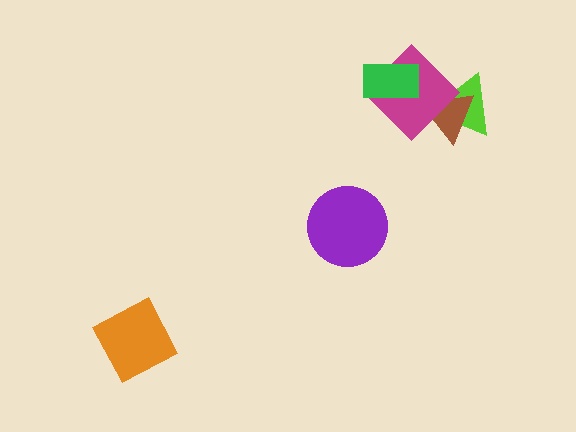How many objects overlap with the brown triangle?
2 objects overlap with the brown triangle.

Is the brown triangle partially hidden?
Yes, it is partially covered by another shape.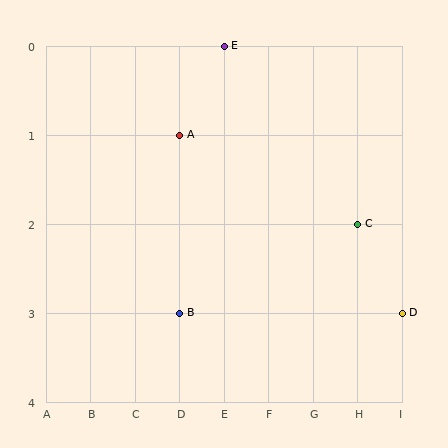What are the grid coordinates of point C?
Point C is at grid coordinates (H, 2).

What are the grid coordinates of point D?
Point D is at grid coordinates (I, 3).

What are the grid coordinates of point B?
Point B is at grid coordinates (D, 3).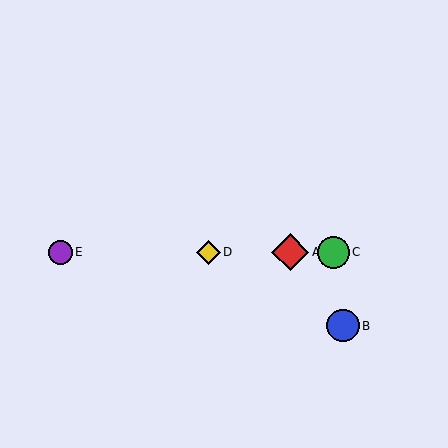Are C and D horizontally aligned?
Yes, both are at y≈252.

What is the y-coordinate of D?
Object D is at y≈252.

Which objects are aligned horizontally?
Objects A, C, D, E are aligned horizontally.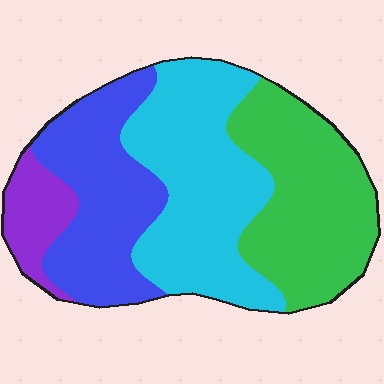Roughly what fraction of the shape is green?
Green covers 30% of the shape.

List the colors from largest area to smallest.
From largest to smallest: cyan, green, blue, purple.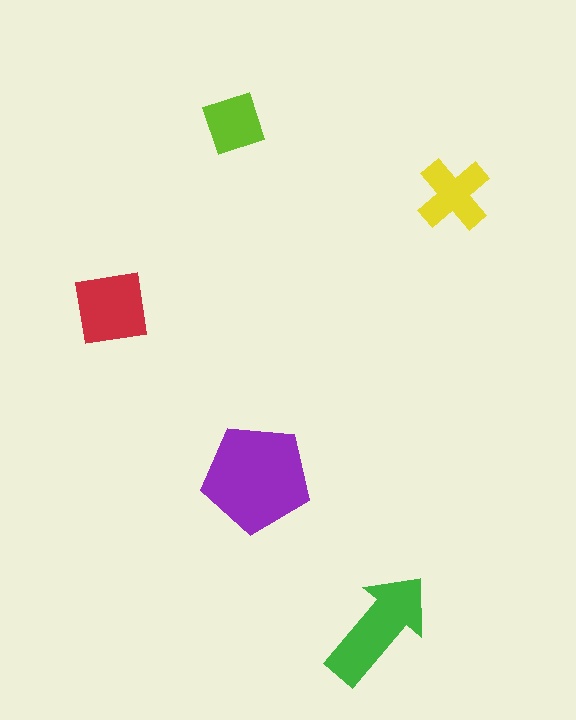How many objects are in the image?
There are 5 objects in the image.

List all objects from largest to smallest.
The purple pentagon, the green arrow, the red square, the yellow cross, the lime diamond.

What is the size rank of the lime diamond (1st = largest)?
5th.